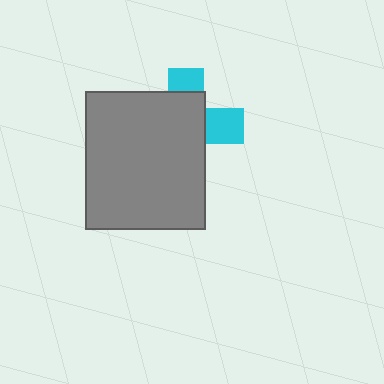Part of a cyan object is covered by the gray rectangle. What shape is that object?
It is a cross.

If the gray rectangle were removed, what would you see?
You would see the complete cyan cross.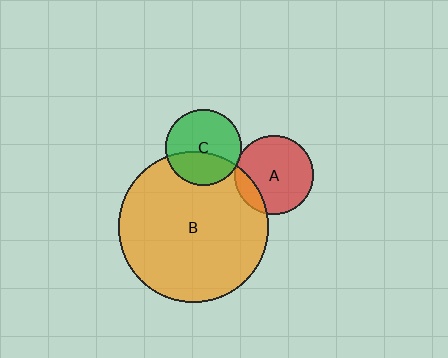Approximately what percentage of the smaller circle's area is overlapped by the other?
Approximately 15%.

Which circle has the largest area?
Circle B (orange).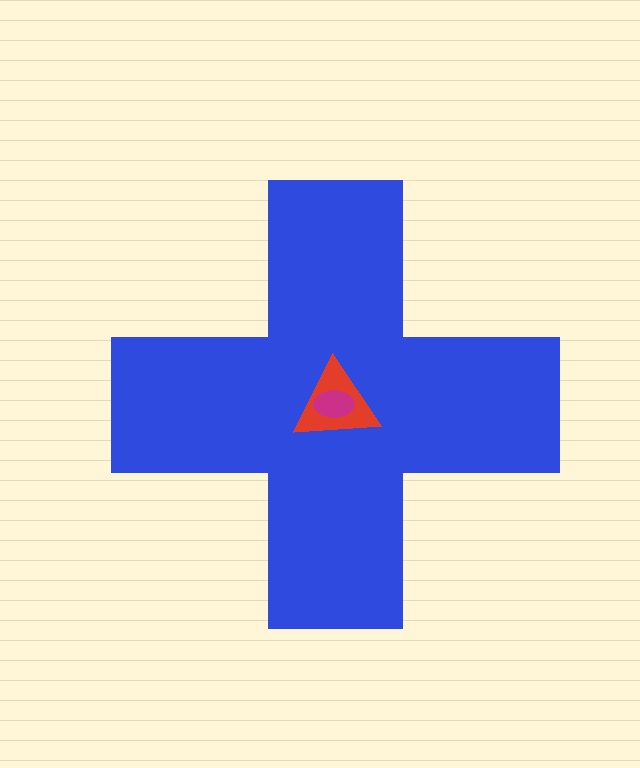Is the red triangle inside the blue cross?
Yes.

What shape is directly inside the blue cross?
The red triangle.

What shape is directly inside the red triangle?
The magenta ellipse.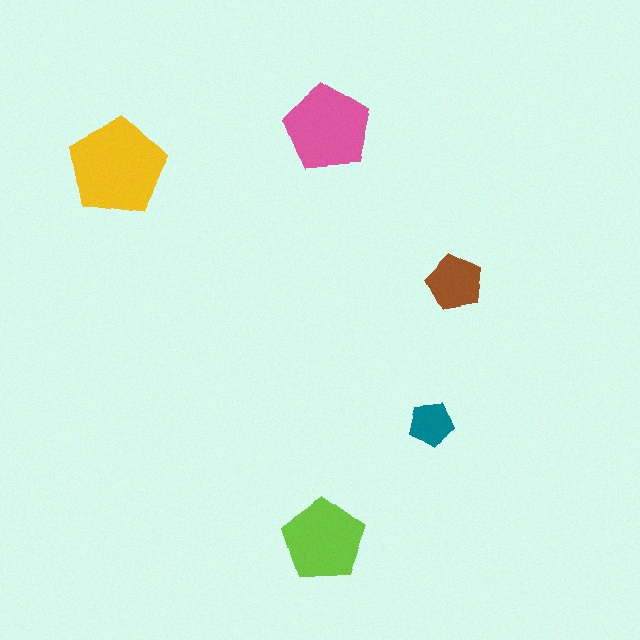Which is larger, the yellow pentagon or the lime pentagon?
The yellow one.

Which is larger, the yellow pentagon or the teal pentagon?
The yellow one.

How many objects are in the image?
There are 5 objects in the image.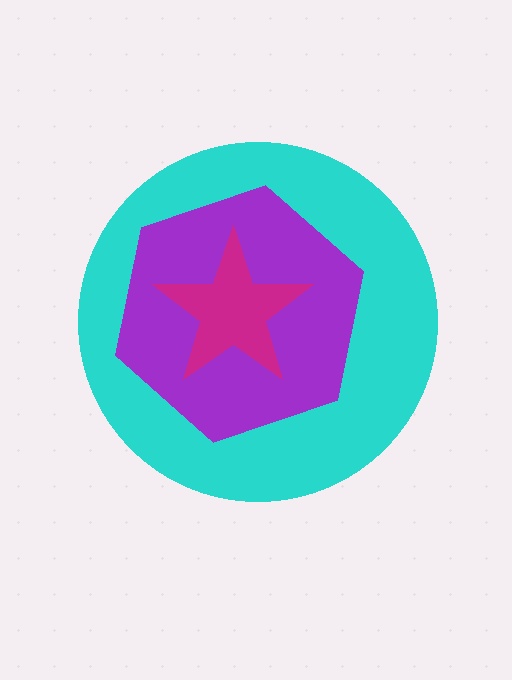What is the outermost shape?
The cyan circle.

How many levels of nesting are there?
3.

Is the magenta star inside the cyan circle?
Yes.